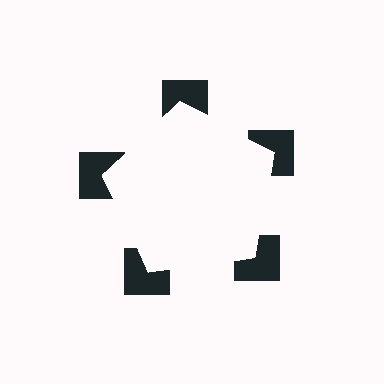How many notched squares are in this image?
There are 5 — one at each vertex of the illusory pentagon.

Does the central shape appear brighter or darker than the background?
It typically appears slightly brighter than the background, even though no actual brightness change is drawn.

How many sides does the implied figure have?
5 sides.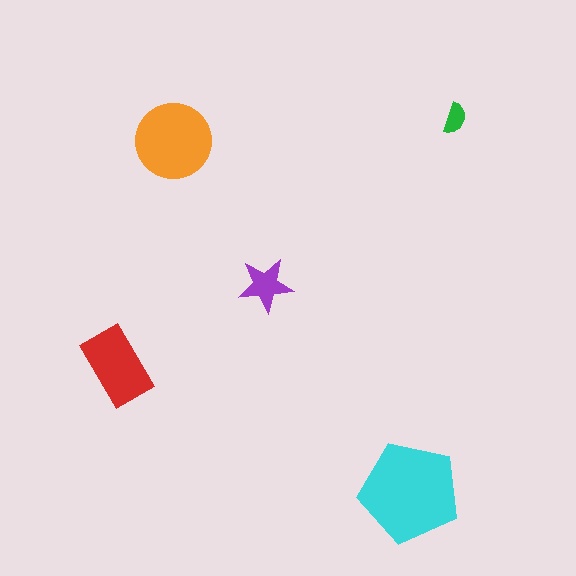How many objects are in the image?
There are 5 objects in the image.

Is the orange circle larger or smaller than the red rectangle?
Larger.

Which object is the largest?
The cyan pentagon.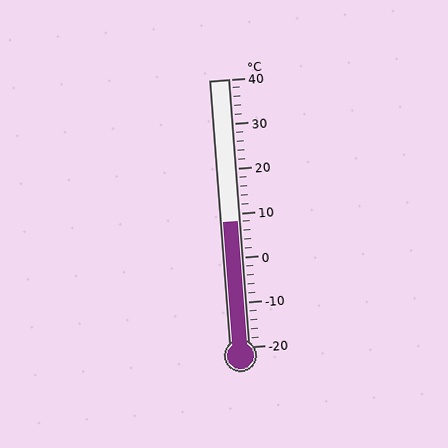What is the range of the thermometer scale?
The thermometer scale ranges from -20°C to 40°C.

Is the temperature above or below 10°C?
The temperature is below 10°C.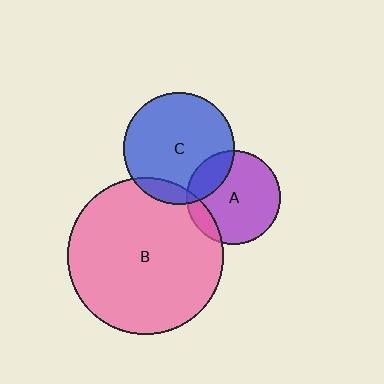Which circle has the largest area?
Circle B (pink).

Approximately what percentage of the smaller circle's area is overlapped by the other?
Approximately 10%.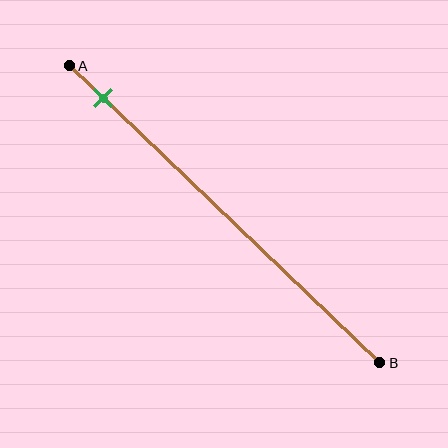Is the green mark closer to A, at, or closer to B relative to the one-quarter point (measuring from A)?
The green mark is closer to point A than the one-quarter point of segment AB.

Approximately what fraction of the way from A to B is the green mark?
The green mark is approximately 10% of the way from A to B.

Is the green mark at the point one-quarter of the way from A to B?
No, the mark is at about 10% from A, not at the 25% one-quarter point.